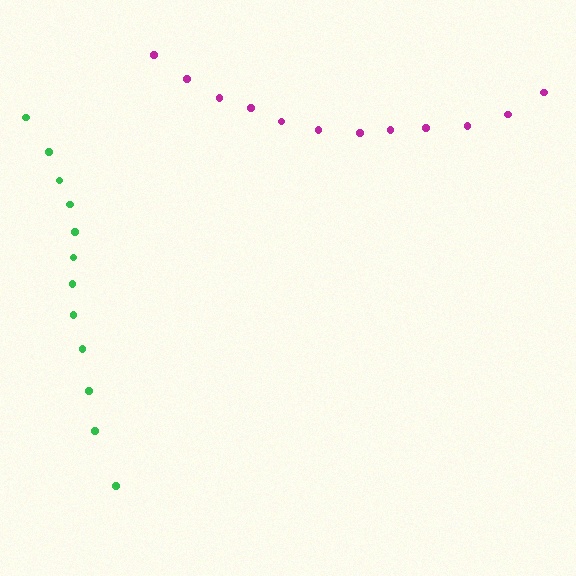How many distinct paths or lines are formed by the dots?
There are 2 distinct paths.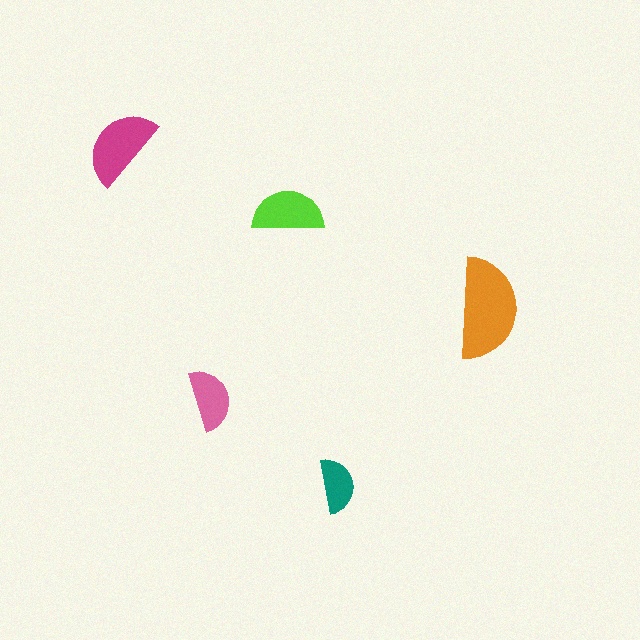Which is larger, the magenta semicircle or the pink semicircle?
The magenta one.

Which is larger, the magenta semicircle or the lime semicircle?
The magenta one.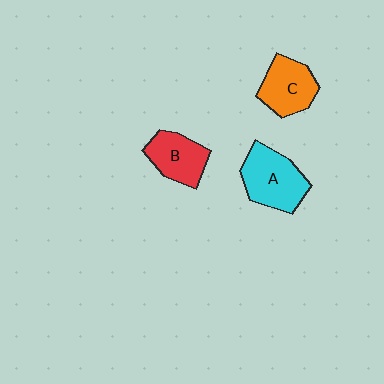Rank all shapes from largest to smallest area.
From largest to smallest: A (cyan), C (orange), B (red).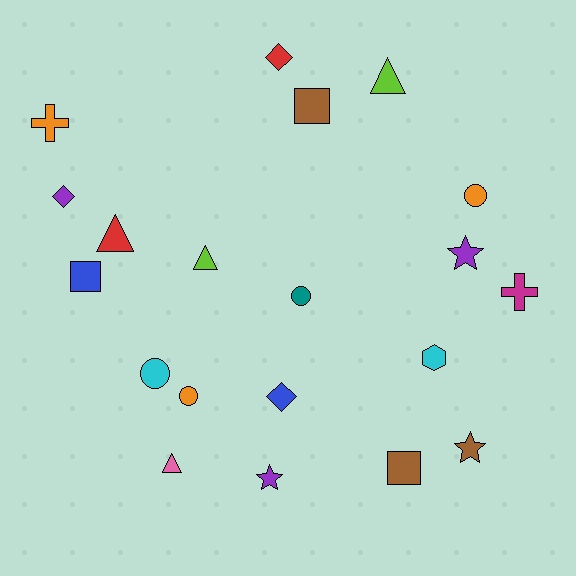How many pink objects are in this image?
There is 1 pink object.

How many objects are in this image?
There are 20 objects.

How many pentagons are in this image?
There are no pentagons.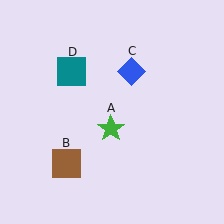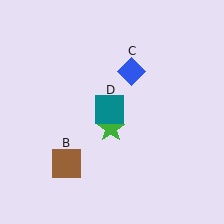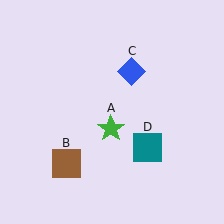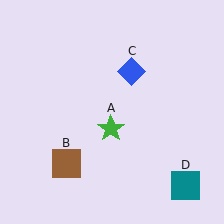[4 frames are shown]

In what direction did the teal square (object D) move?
The teal square (object D) moved down and to the right.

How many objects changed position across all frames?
1 object changed position: teal square (object D).